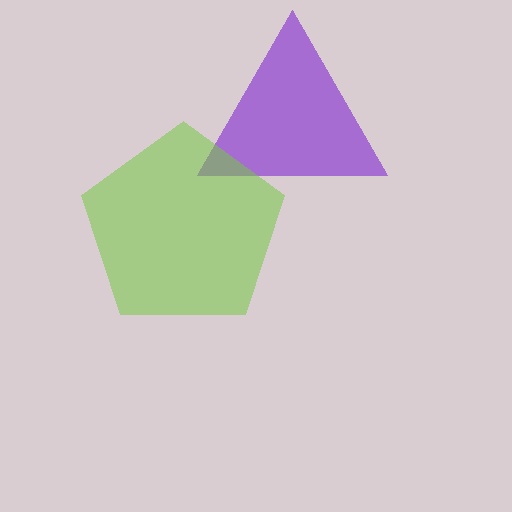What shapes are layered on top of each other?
The layered shapes are: a purple triangle, a lime pentagon.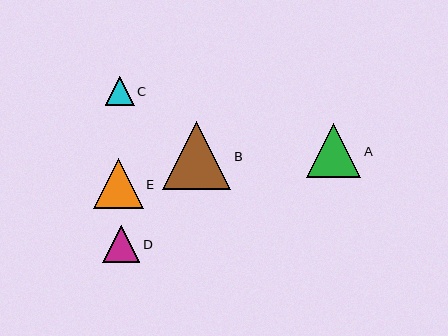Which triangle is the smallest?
Triangle C is the smallest with a size of approximately 29 pixels.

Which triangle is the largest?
Triangle B is the largest with a size of approximately 68 pixels.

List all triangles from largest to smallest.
From largest to smallest: B, A, E, D, C.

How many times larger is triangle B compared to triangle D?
Triangle B is approximately 1.8 times the size of triangle D.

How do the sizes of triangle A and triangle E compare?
Triangle A and triangle E are approximately the same size.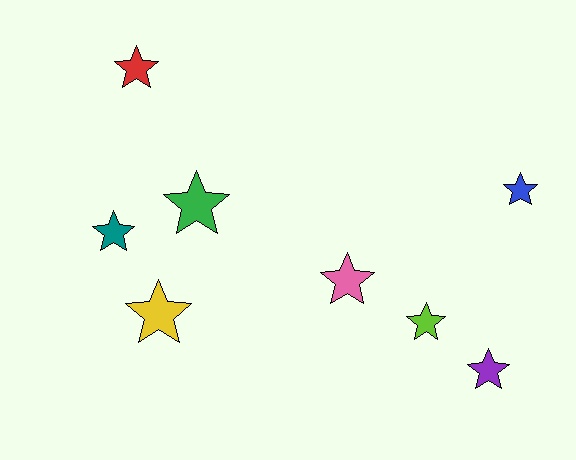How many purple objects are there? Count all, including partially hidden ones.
There is 1 purple object.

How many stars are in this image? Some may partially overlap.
There are 8 stars.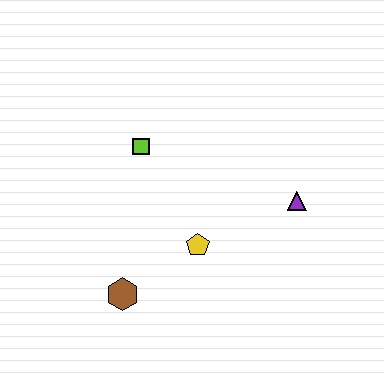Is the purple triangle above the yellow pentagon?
Yes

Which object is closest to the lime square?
The yellow pentagon is closest to the lime square.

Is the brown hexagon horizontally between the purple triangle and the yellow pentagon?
No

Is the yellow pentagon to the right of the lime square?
Yes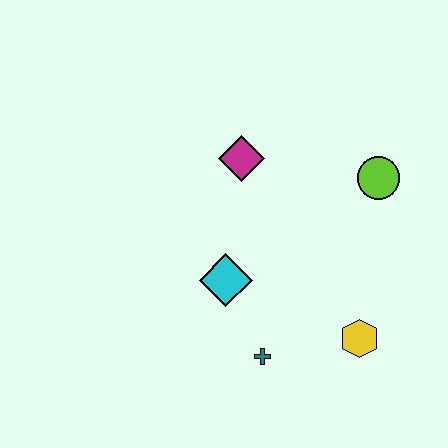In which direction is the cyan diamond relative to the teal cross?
The cyan diamond is above the teal cross.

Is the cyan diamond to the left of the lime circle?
Yes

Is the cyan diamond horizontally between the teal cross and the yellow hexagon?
No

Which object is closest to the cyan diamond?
The teal cross is closest to the cyan diamond.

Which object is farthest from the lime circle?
The teal cross is farthest from the lime circle.